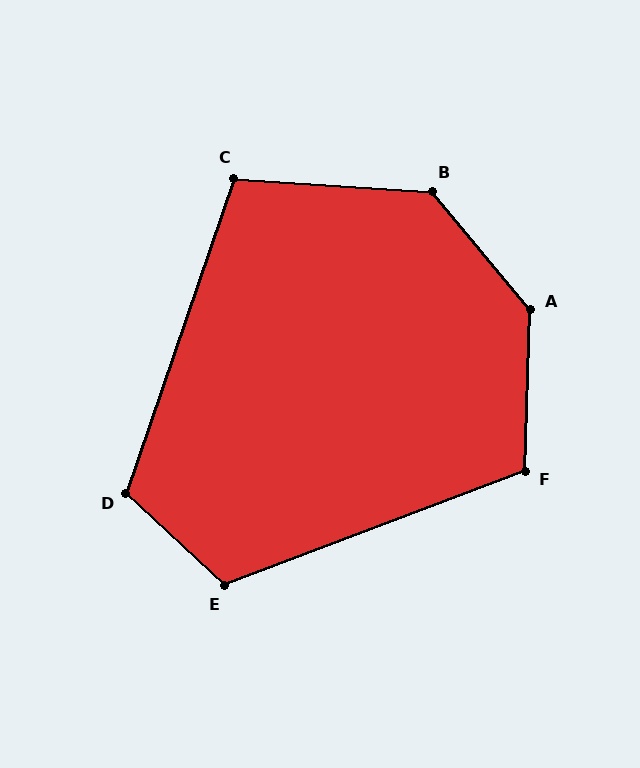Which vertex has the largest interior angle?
A, at approximately 139 degrees.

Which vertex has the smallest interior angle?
C, at approximately 105 degrees.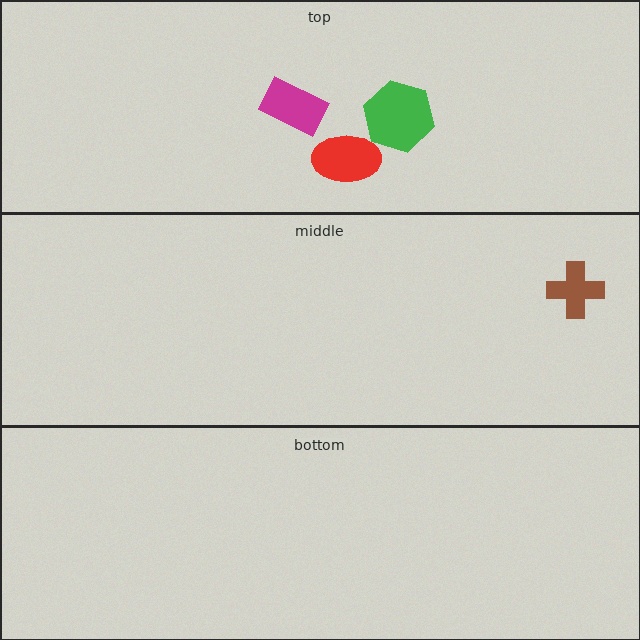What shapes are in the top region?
The red ellipse, the magenta rectangle, the green hexagon.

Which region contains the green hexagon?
The top region.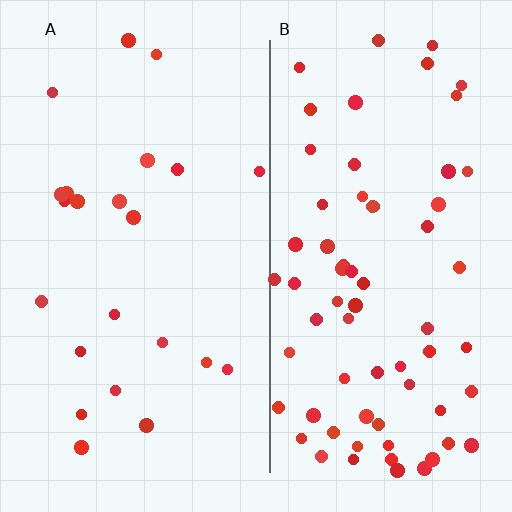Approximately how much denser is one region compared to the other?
Approximately 3.0× — region B over region A.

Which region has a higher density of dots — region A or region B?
B (the right).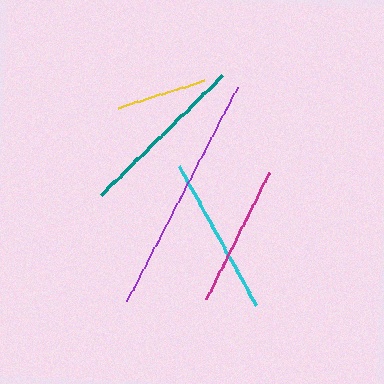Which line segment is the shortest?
The yellow line is the shortest at approximately 91 pixels.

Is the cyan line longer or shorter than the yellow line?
The cyan line is longer than the yellow line.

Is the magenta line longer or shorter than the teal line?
The teal line is longer than the magenta line.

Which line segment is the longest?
The purple line is the longest at approximately 241 pixels.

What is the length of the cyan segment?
The cyan segment is approximately 158 pixels long.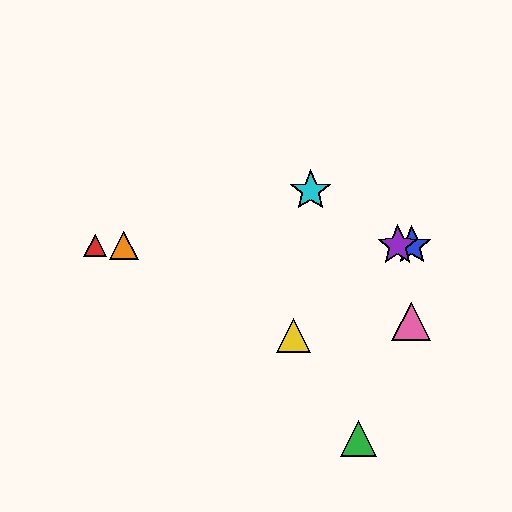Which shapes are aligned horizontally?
The red triangle, the blue star, the purple star, the orange triangle are aligned horizontally.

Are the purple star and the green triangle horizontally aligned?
No, the purple star is at y≈246 and the green triangle is at y≈439.